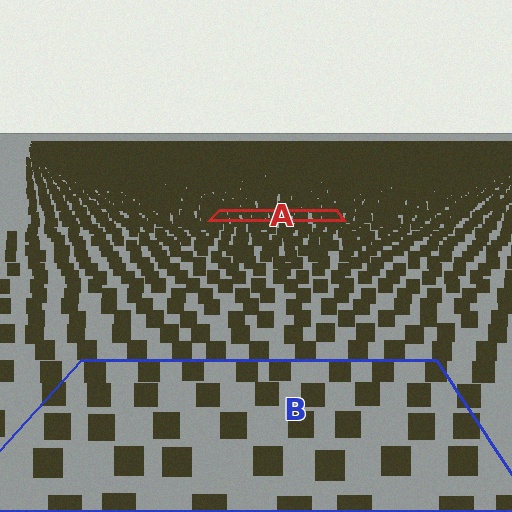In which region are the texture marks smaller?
The texture marks are smaller in region A, because it is farther away.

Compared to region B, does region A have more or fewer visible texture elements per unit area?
Region A has more texture elements per unit area — they are packed more densely because it is farther away.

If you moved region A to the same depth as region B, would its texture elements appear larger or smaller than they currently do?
They would appear larger. At a closer depth, the same texture elements are projected at a bigger on-screen size.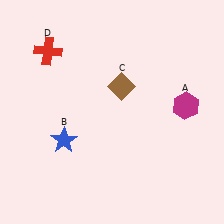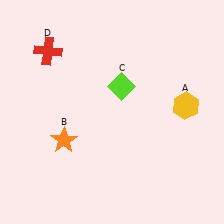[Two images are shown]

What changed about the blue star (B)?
In Image 1, B is blue. In Image 2, it changed to orange.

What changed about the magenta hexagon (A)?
In Image 1, A is magenta. In Image 2, it changed to yellow.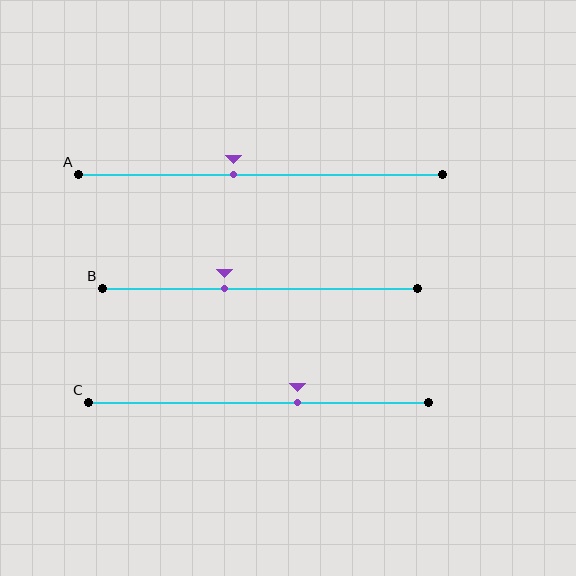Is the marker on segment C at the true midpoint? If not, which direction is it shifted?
No, the marker on segment C is shifted to the right by about 11% of the segment length.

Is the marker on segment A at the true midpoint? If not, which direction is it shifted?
No, the marker on segment A is shifted to the left by about 7% of the segment length.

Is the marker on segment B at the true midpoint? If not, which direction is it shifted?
No, the marker on segment B is shifted to the left by about 11% of the segment length.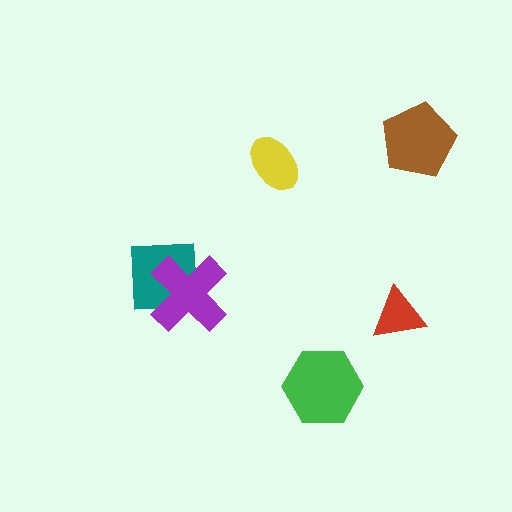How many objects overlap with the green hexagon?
0 objects overlap with the green hexagon.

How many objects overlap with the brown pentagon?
0 objects overlap with the brown pentagon.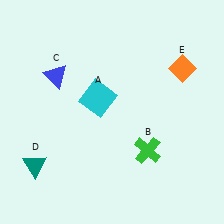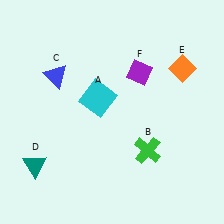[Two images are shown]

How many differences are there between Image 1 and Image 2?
There is 1 difference between the two images.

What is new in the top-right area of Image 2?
A purple diamond (F) was added in the top-right area of Image 2.